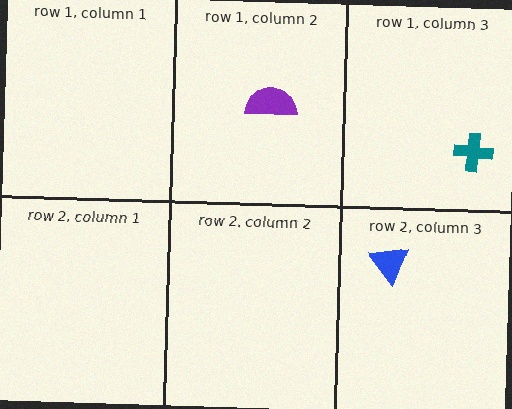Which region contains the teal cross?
The row 1, column 3 region.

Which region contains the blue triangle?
The row 2, column 3 region.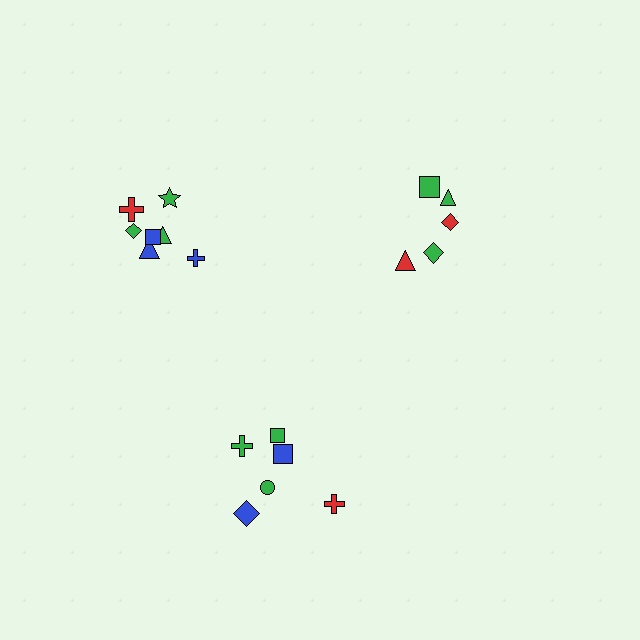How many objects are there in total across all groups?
There are 18 objects.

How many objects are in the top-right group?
There are 5 objects.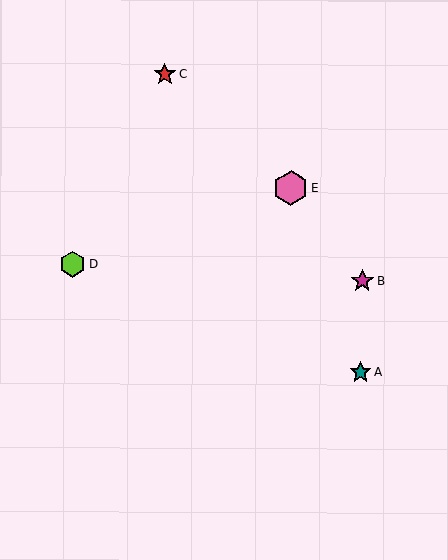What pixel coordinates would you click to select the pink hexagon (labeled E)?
Click at (291, 188) to select the pink hexagon E.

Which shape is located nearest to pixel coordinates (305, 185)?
The pink hexagon (labeled E) at (291, 188) is nearest to that location.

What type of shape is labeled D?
Shape D is a lime hexagon.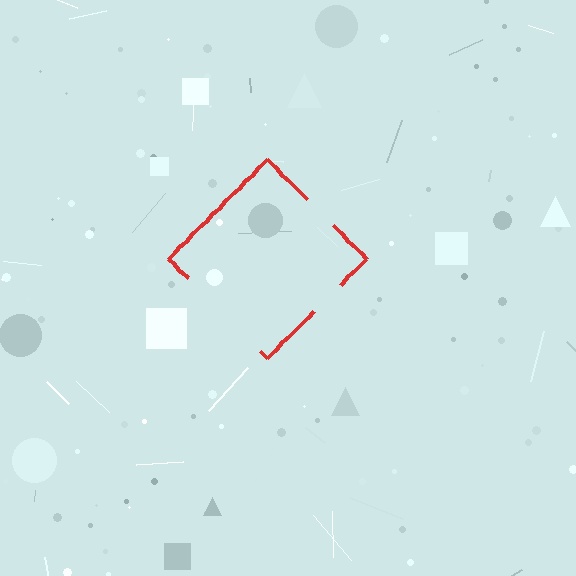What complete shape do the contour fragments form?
The contour fragments form a diamond.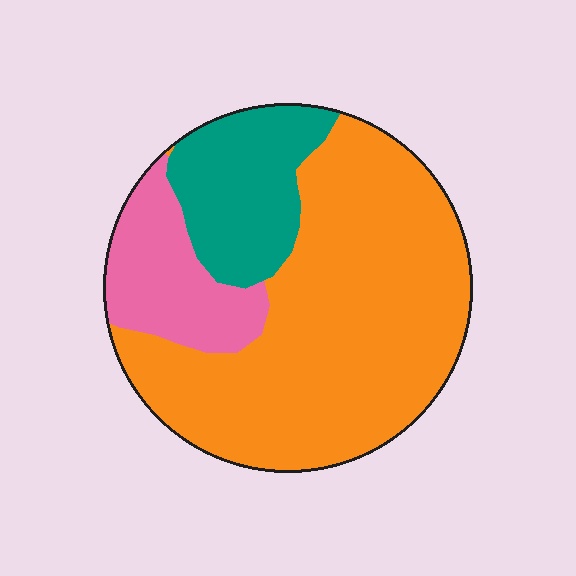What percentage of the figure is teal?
Teal takes up about one fifth (1/5) of the figure.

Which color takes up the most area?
Orange, at roughly 65%.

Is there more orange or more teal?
Orange.